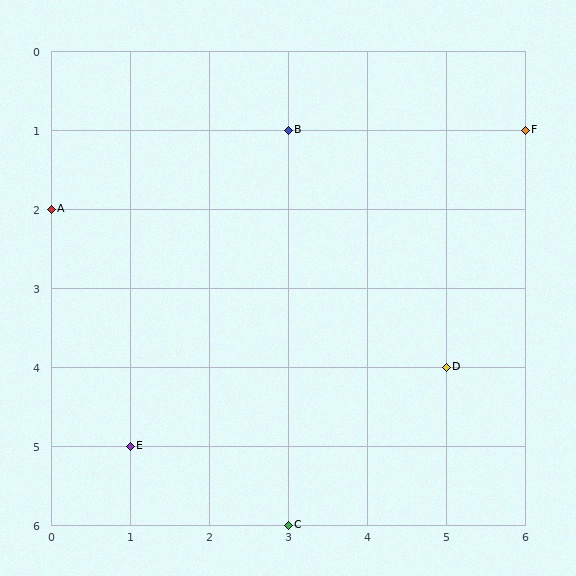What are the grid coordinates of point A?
Point A is at grid coordinates (0, 2).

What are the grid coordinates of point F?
Point F is at grid coordinates (6, 1).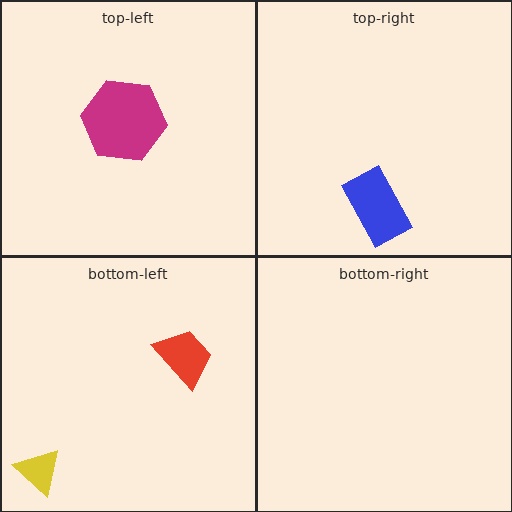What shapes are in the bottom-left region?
The red trapezoid, the yellow triangle.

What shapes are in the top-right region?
The blue rectangle.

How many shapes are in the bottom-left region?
2.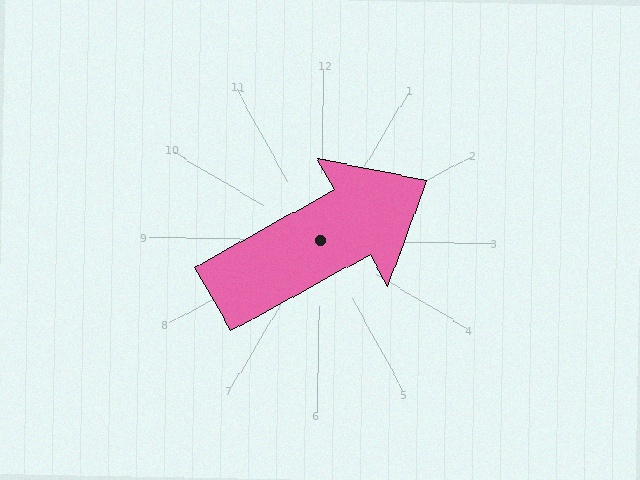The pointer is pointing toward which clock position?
Roughly 2 o'clock.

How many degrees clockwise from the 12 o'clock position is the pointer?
Approximately 60 degrees.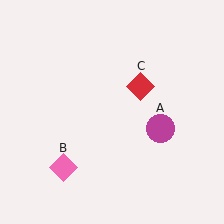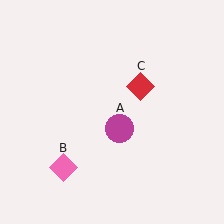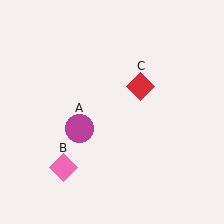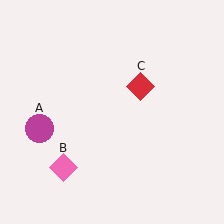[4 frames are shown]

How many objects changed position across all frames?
1 object changed position: magenta circle (object A).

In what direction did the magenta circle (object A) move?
The magenta circle (object A) moved left.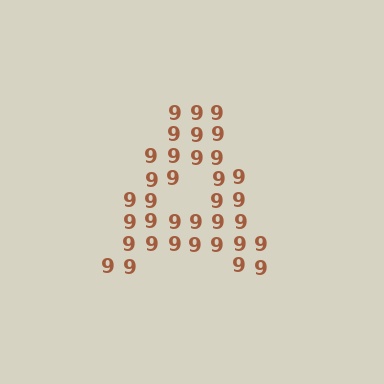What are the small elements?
The small elements are digit 9's.